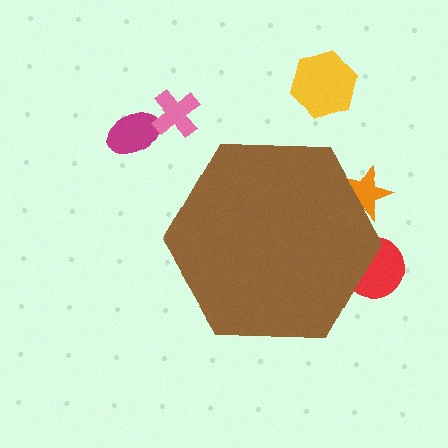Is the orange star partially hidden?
Yes, the orange star is partially hidden behind the brown hexagon.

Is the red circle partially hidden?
Yes, the red circle is partially hidden behind the brown hexagon.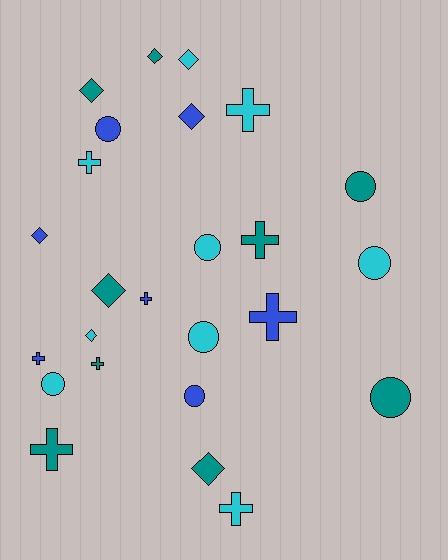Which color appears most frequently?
Teal, with 9 objects.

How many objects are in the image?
There are 25 objects.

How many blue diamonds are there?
There are 2 blue diamonds.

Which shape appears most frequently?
Cross, with 9 objects.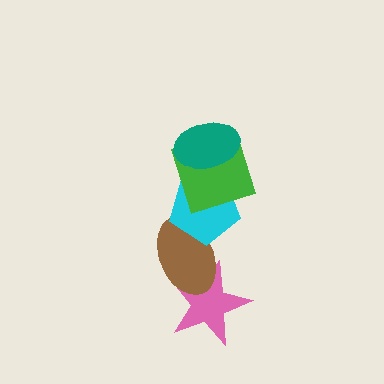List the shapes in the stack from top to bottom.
From top to bottom: the teal ellipse, the green square, the cyan pentagon, the brown ellipse, the pink star.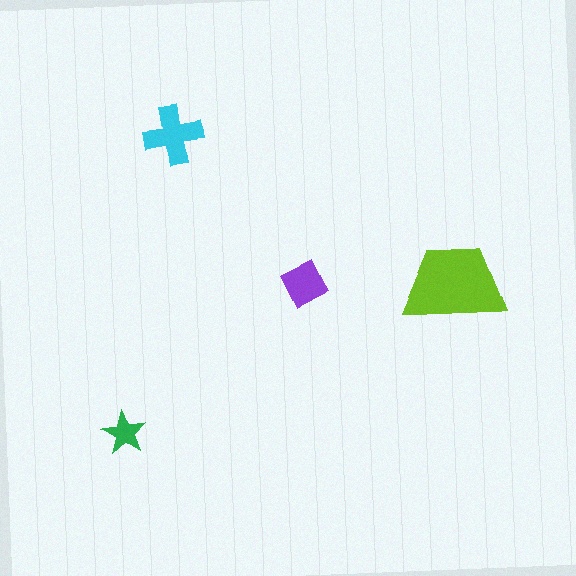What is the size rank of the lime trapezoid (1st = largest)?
1st.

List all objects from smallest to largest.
The green star, the purple diamond, the cyan cross, the lime trapezoid.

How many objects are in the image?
There are 4 objects in the image.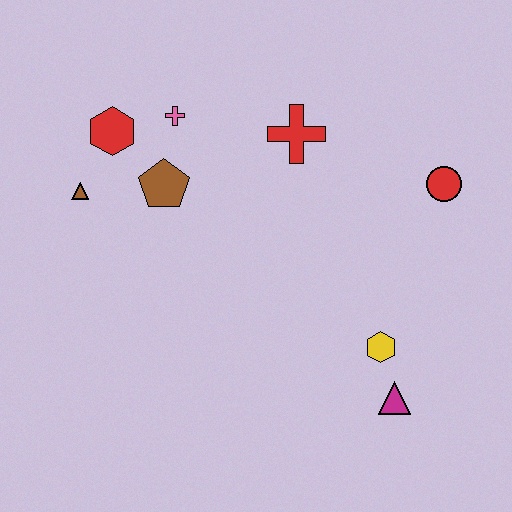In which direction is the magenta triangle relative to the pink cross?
The magenta triangle is below the pink cross.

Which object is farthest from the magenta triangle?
The red hexagon is farthest from the magenta triangle.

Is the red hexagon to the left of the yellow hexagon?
Yes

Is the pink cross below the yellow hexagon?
No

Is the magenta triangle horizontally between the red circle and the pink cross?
Yes